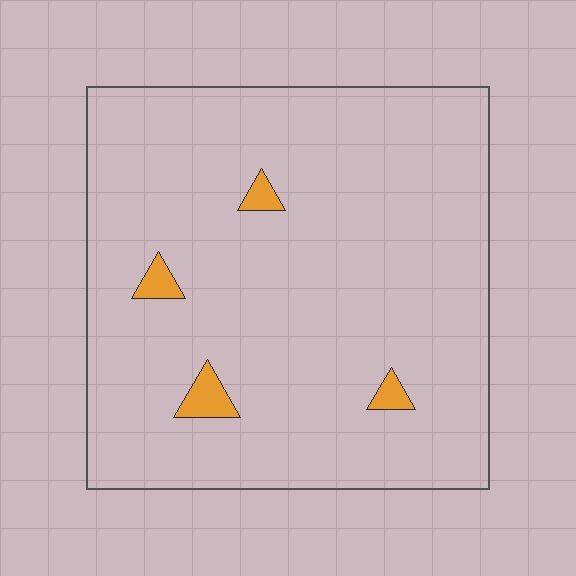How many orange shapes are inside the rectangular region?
4.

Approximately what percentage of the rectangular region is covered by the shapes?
Approximately 5%.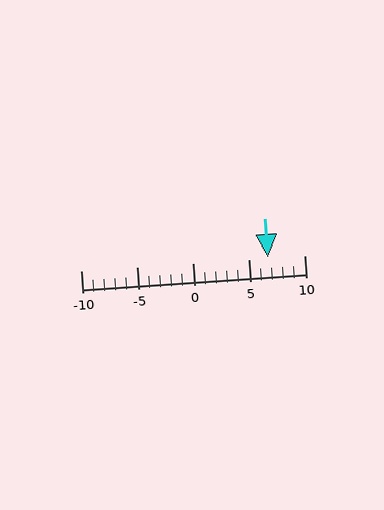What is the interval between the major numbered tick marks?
The major tick marks are spaced 5 units apart.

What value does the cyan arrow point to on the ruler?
The cyan arrow points to approximately 7.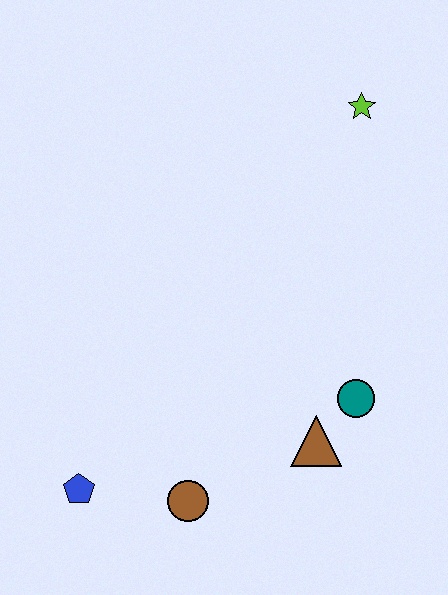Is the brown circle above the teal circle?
No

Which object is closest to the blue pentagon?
The brown circle is closest to the blue pentagon.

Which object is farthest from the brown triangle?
The lime star is farthest from the brown triangle.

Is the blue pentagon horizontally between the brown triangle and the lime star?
No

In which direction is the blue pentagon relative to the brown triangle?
The blue pentagon is to the left of the brown triangle.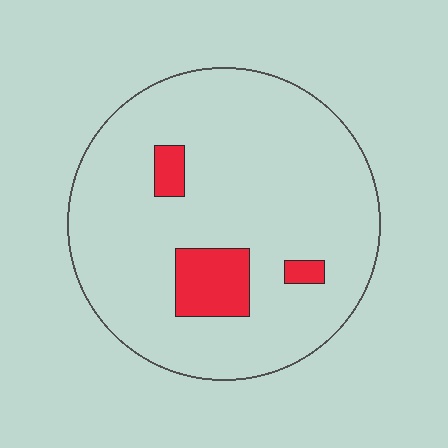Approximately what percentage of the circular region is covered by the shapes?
Approximately 10%.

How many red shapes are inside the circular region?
3.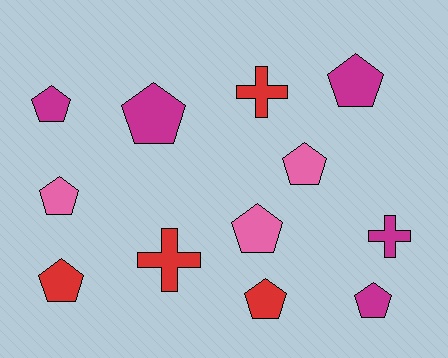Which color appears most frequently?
Magenta, with 5 objects.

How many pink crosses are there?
There are no pink crosses.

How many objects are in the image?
There are 12 objects.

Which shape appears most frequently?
Pentagon, with 9 objects.